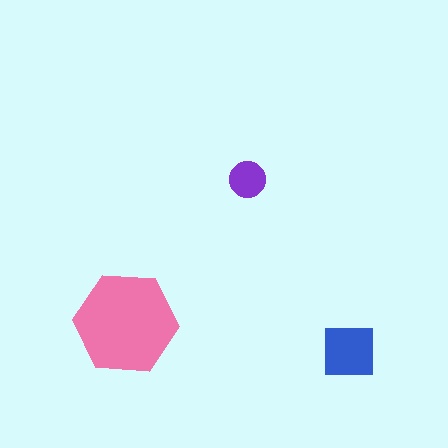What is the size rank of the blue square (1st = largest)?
2nd.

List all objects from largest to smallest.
The pink hexagon, the blue square, the purple circle.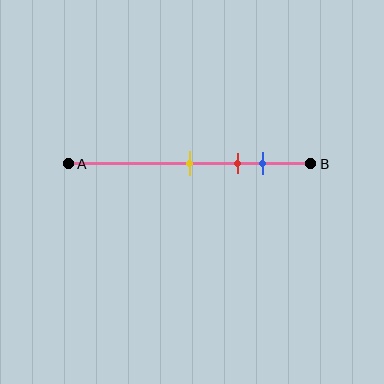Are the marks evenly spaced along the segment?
Yes, the marks are approximately evenly spaced.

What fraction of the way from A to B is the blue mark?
The blue mark is approximately 80% (0.8) of the way from A to B.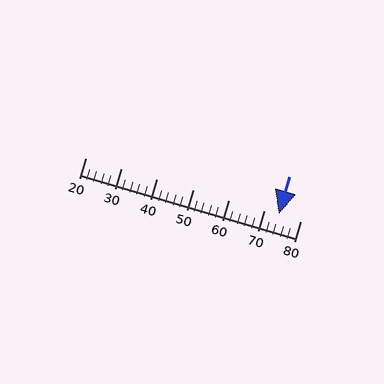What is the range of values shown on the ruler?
The ruler shows values from 20 to 80.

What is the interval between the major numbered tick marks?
The major tick marks are spaced 10 units apart.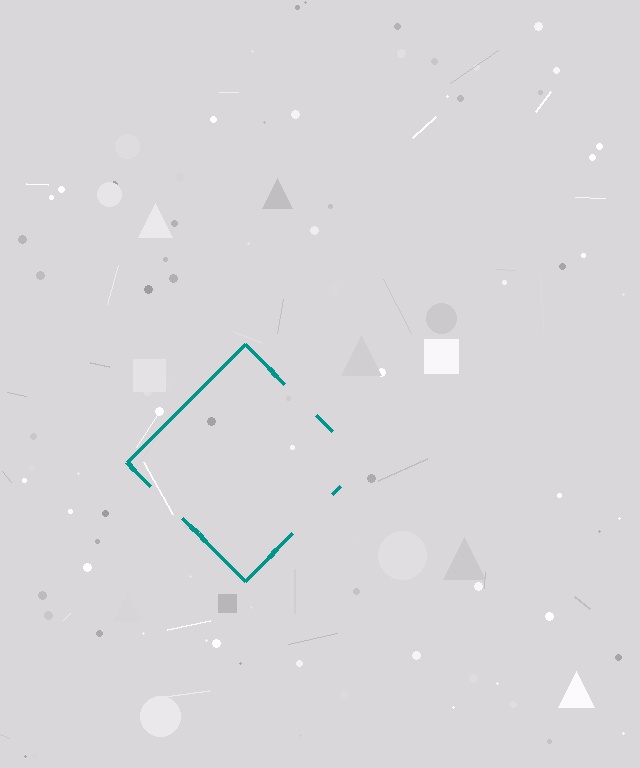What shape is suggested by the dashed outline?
The dashed outline suggests a diamond.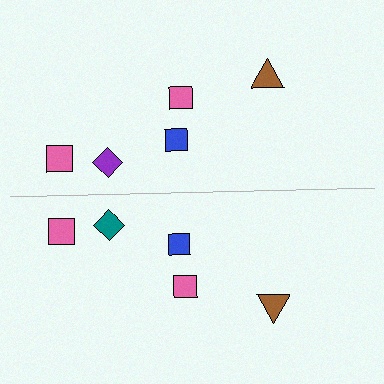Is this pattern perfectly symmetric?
No, the pattern is not perfectly symmetric. The teal diamond on the bottom side breaks the symmetry — its mirror counterpart is purple.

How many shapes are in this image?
There are 10 shapes in this image.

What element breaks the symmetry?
The teal diamond on the bottom side breaks the symmetry — its mirror counterpart is purple.